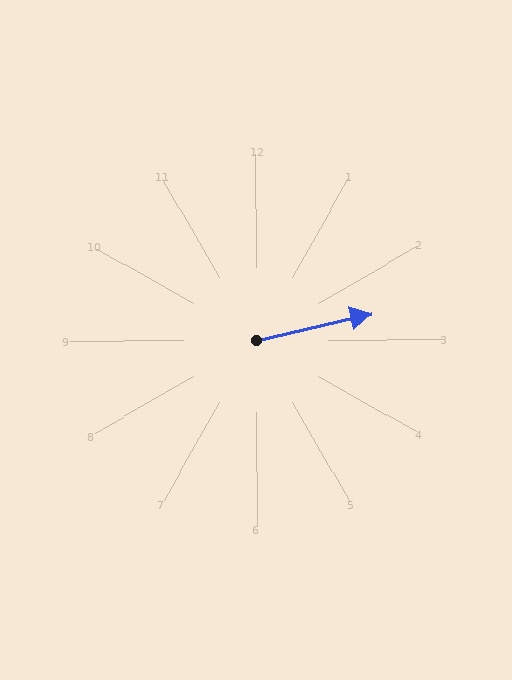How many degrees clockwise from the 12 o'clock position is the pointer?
Approximately 77 degrees.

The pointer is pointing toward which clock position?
Roughly 3 o'clock.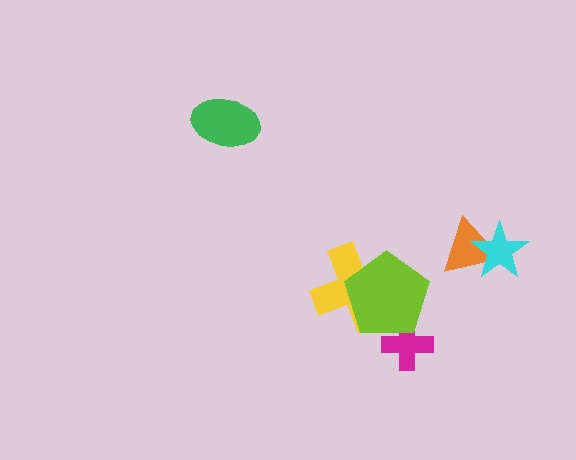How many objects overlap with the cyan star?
1 object overlaps with the cyan star.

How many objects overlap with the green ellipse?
0 objects overlap with the green ellipse.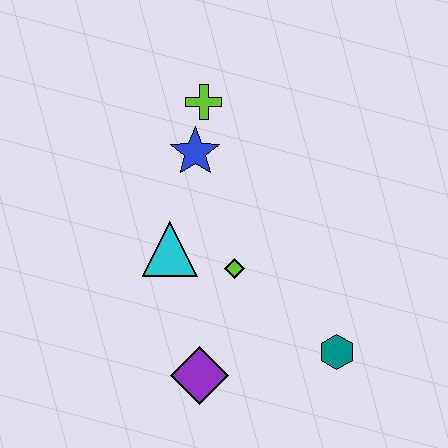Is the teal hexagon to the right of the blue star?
Yes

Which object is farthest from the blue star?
The teal hexagon is farthest from the blue star.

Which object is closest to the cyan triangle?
The lime diamond is closest to the cyan triangle.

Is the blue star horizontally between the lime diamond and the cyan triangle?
Yes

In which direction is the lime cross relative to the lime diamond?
The lime cross is above the lime diamond.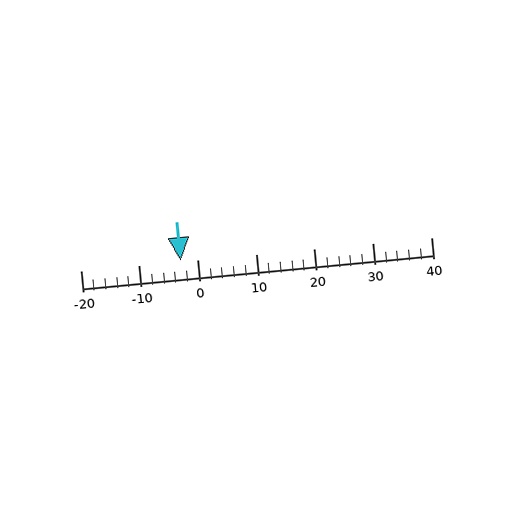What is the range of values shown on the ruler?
The ruler shows values from -20 to 40.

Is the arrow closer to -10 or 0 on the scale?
The arrow is closer to 0.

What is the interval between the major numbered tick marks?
The major tick marks are spaced 10 units apart.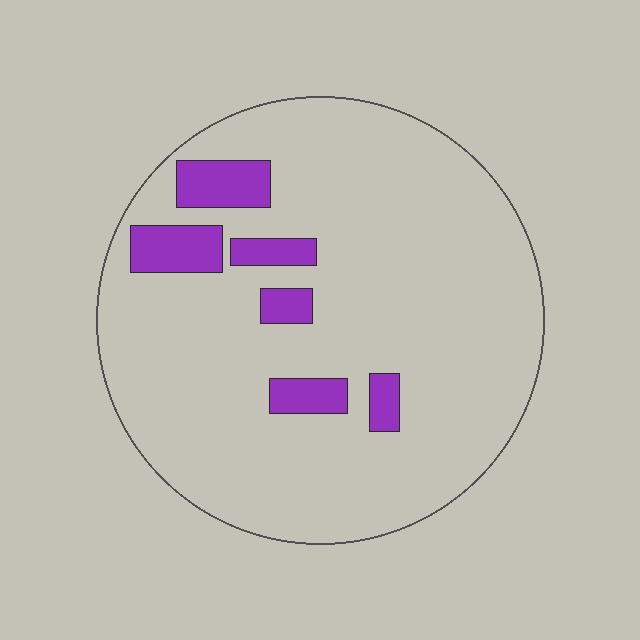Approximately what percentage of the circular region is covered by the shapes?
Approximately 10%.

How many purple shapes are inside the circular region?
6.